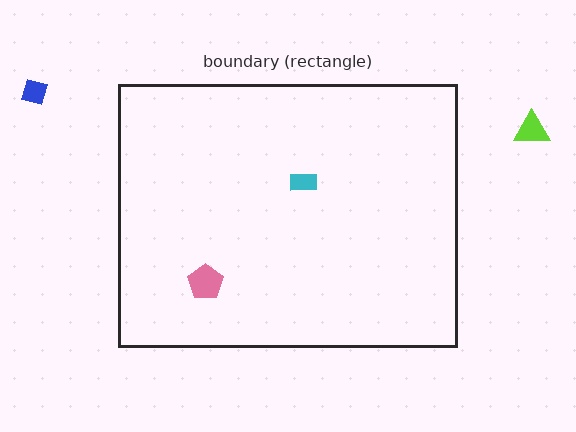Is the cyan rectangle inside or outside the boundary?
Inside.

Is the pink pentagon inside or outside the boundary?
Inside.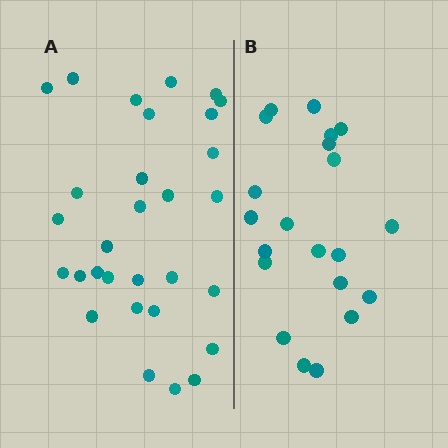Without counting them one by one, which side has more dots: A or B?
Region A (the left region) has more dots.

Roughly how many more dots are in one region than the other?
Region A has roughly 8 or so more dots than region B.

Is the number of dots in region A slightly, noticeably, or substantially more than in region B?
Region A has noticeably more, but not dramatically so. The ratio is roughly 1.4 to 1.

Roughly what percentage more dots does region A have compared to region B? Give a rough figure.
About 45% more.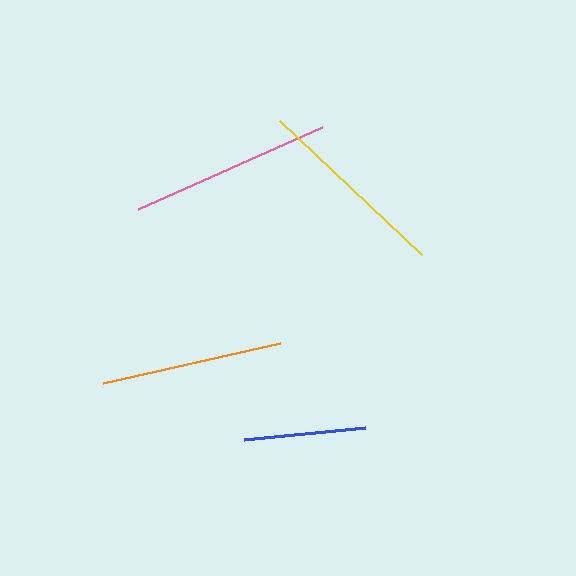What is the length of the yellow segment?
The yellow segment is approximately 195 pixels long.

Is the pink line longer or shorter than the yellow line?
The pink line is longer than the yellow line.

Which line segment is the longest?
The pink line is the longest at approximately 202 pixels.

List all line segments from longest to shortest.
From longest to shortest: pink, yellow, orange, blue.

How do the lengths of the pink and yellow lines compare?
The pink and yellow lines are approximately the same length.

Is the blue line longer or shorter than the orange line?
The orange line is longer than the blue line.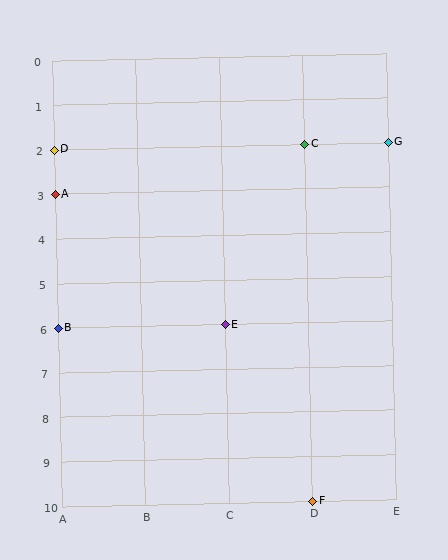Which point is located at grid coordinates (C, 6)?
Point E is at (C, 6).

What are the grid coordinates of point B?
Point B is at grid coordinates (A, 6).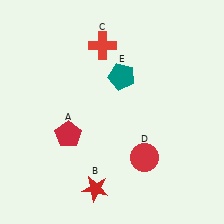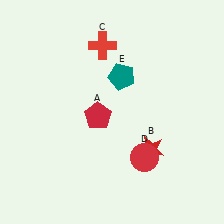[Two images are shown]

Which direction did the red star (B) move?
The red star (B) moved right.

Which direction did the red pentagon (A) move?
The red pentagon (A) moved right.